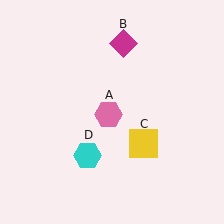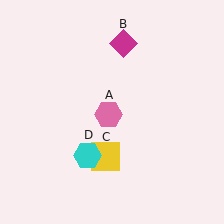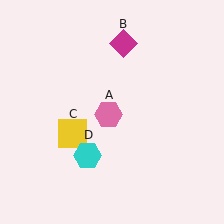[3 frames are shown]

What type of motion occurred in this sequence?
The yellow square (object C) rotated clockwise around the center of the scene.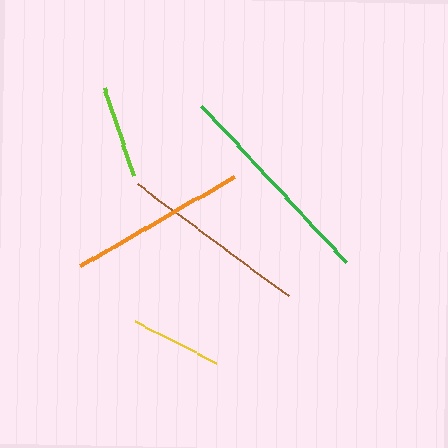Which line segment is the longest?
The green line is the longest at approximately 213 pixels.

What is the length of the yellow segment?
The yellow segment is approximately 92 pixels long.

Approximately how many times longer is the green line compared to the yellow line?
The green line is approximately 2.3 times the length of the yellow line.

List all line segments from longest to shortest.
From longest to shortest: green, brown, orange, lime, yellow.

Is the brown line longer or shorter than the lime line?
The brown line is longer than the lime line.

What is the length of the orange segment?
The orange segment is approximately 177 pixels long.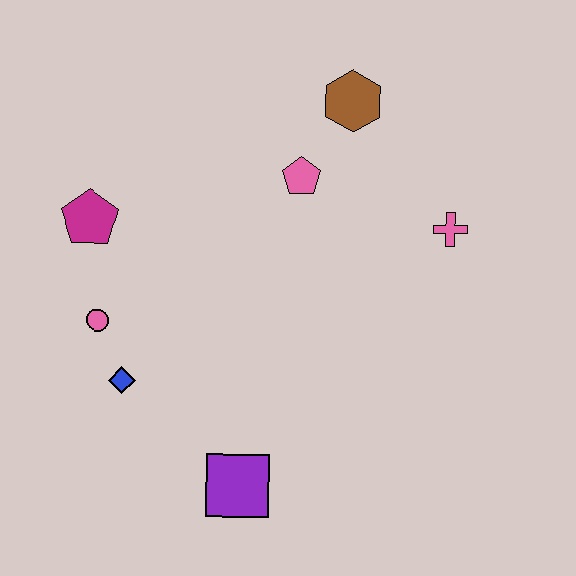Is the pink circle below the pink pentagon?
Yes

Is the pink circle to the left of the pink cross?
Yes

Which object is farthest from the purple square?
The brown hexagon is farthest from the purple square.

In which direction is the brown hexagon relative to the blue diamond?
The brown hexagon is above the blue diamond.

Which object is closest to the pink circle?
The blue diamond is closest to the pink circle.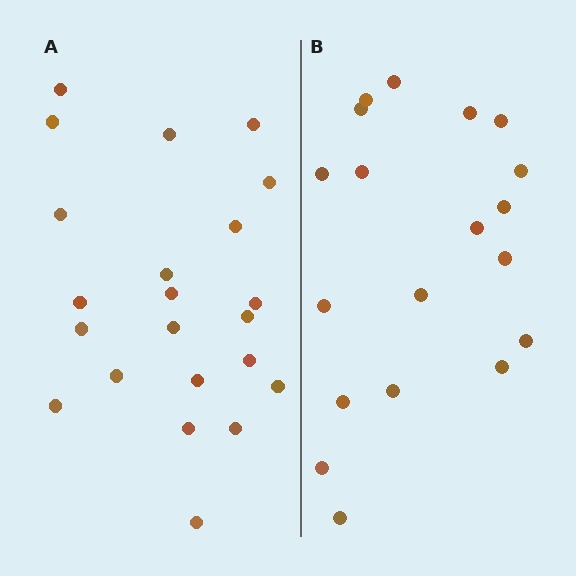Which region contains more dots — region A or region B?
Region A (the left region) has more dots.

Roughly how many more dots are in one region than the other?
Region A has just a few more — roughly 2 or 3 more dots than region B.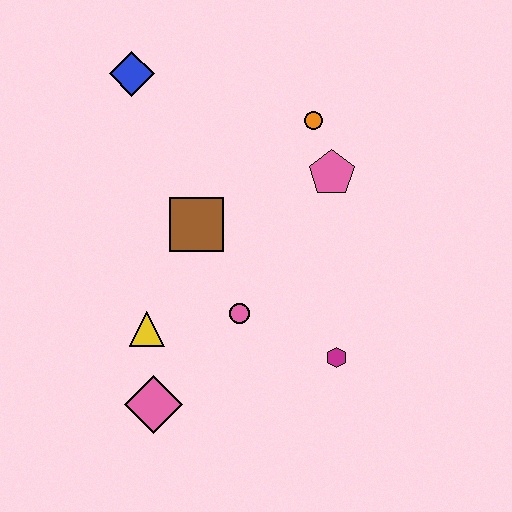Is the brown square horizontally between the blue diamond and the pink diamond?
No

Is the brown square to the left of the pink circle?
Yes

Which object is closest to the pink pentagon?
The orange circle is closest to the pink pentagon.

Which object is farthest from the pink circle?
The blue diamond is farthest from the pink circle.